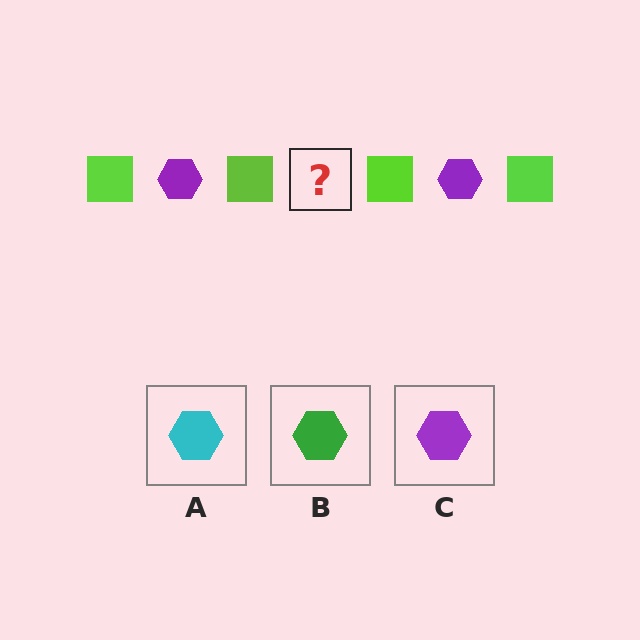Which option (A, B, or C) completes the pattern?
C.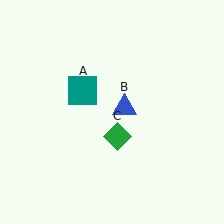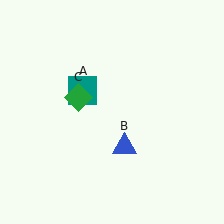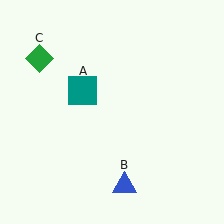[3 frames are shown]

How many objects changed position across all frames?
2 objects changed position: blue triangle (object B), green diamond (object C).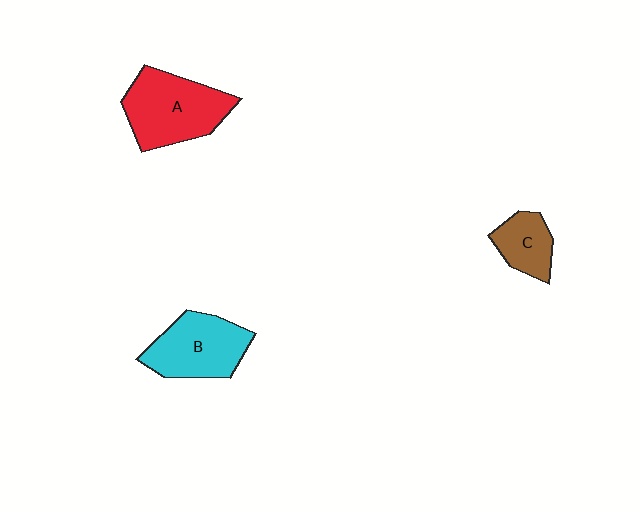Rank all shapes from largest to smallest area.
From largest to smallest: A (red), B (cyan), C (brown).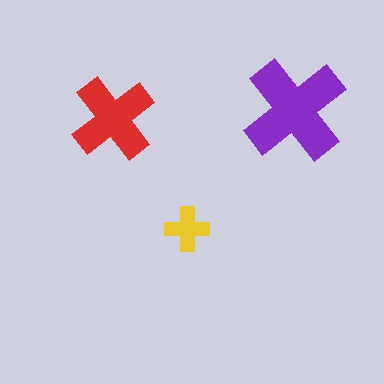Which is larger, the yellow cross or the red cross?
The red one.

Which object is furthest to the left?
The red cross is leftmost.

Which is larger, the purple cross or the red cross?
The purple one.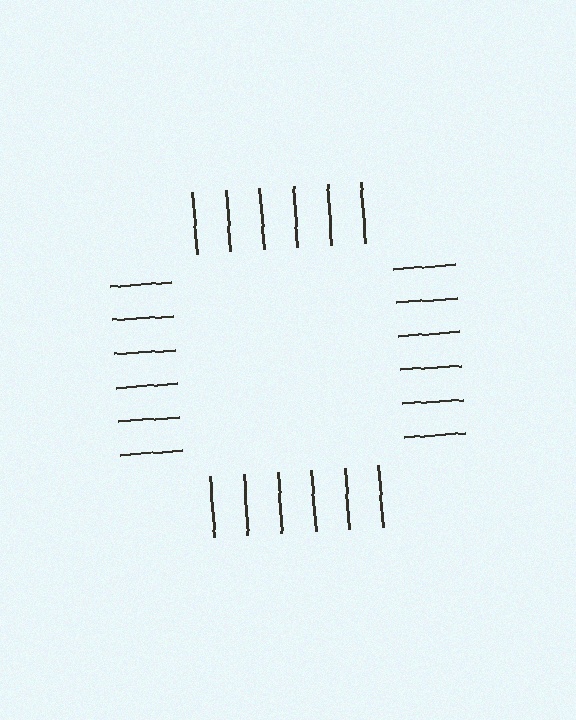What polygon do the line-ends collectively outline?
An illusory square — the line segments terminate on its edges but no continuous stroke is drawn.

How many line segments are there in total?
24 — 6 along each of the 4 edges.